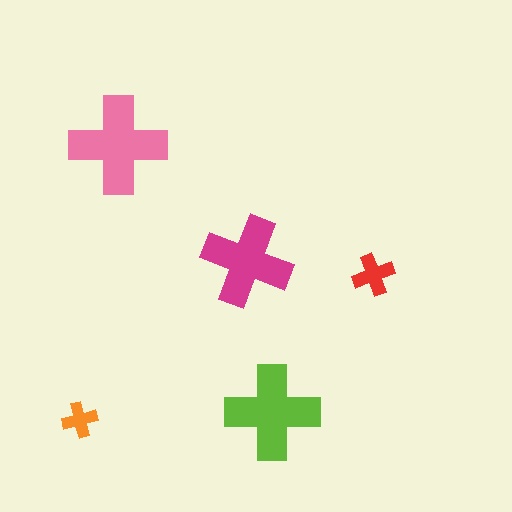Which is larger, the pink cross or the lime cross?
The pink one.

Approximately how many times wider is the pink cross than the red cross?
About 2.5 times wider.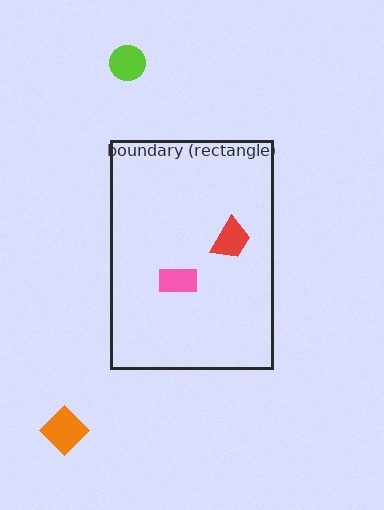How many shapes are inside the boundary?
2 inside, 2 outside.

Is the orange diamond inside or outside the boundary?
Outside.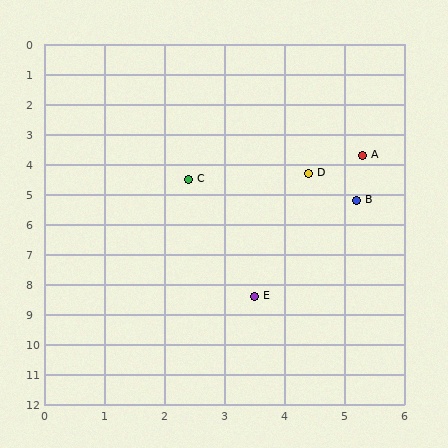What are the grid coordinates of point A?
Point A is at approximately (5.3, 3.7).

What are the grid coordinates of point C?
Point C is at approximately (2.4, 4.5).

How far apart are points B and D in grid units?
Points B and D are about 1.2 grid units apart.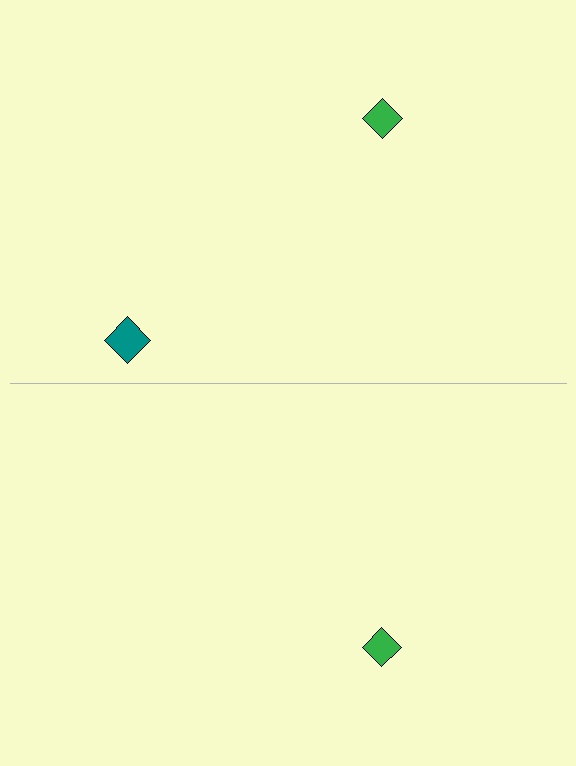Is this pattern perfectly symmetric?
No, the pattern is not perfectly symmetric. A teal diamond is missing from the bottom side.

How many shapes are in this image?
There are 3 shapes in this image.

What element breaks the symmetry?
A teal diamond is missing from the bottom side.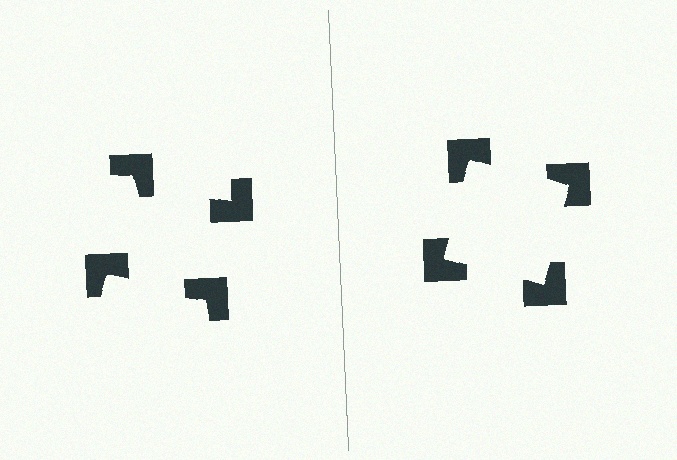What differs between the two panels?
The notched squares are positioned identically on both sides; only the wedge orientations differ. On the right they align to a square; on the left they are misaligned.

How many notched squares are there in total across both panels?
8 — 4 on each side.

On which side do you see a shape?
An illusory square appears on the right side. On the left side the wedge cuts are rotated, so no coherent shape forms.